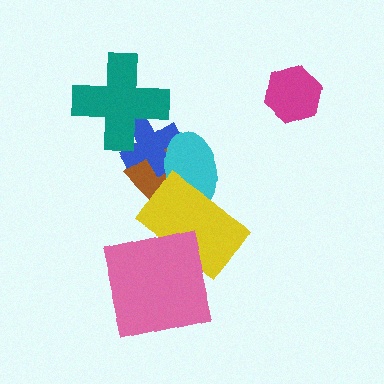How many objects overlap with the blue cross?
3 objects overlap with the blue cross.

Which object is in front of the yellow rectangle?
The pink square is in front of the yellow rectangle.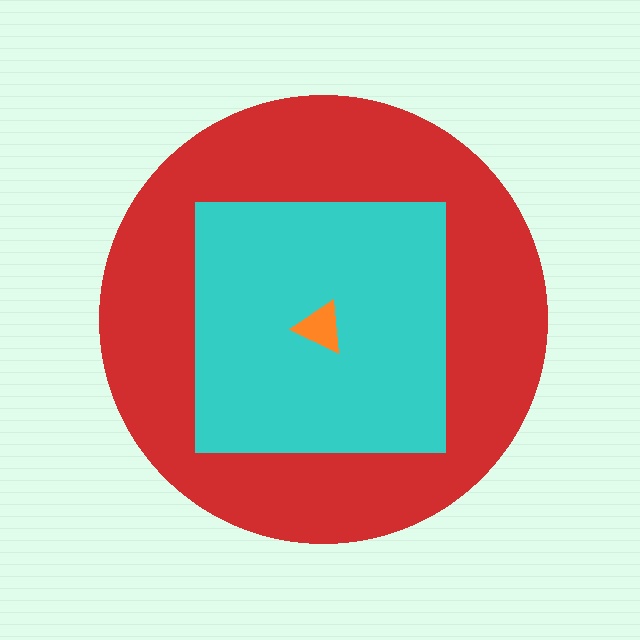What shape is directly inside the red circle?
The cyan square.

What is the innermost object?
The orange triangle.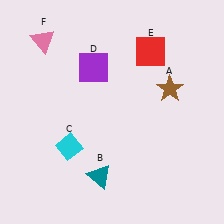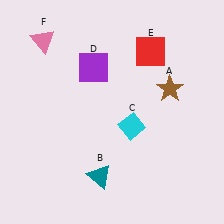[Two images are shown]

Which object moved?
The cyan diamond (C) moved right.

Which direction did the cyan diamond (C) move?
The cyan diamond (C) moved right.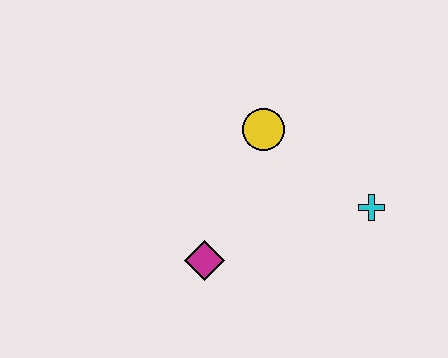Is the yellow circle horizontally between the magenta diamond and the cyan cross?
Yes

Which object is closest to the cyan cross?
The yellow circle is closest to the cyan cross.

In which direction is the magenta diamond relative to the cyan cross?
The magenta diamond is to the left of the cyan cross.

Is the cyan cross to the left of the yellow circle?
No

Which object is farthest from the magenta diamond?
The cyan cross is farthest from the magenta diamond.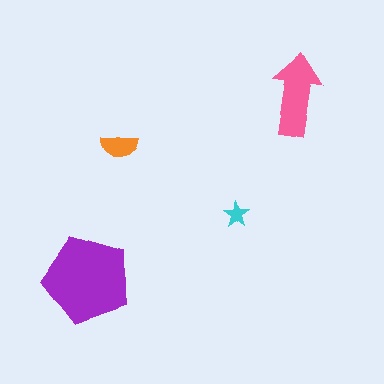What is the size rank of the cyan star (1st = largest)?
4th.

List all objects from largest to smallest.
The purple pentagon, the pink arrow, the orange semicircle, the cyan star.